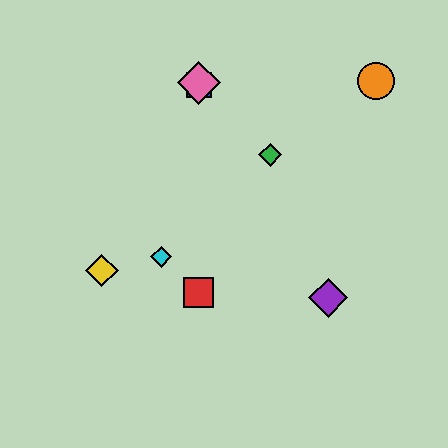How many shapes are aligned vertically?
3 shapes (the red square, the blue square, the pink diamond) are aligned vertically.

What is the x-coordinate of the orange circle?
The orange circle is at x≈376.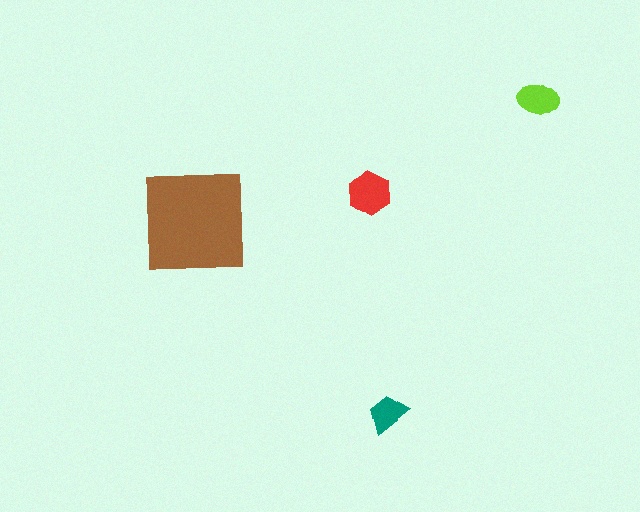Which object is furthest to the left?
The brown square is leftmost.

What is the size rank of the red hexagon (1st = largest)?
2nd.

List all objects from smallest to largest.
The teal trapezoid, the lime ellipse, the red hexagon, the brown square.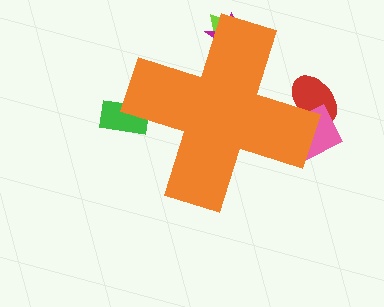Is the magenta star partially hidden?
Yes, the magenta star is partially hidden behind the orange cross.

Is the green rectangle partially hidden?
Yes, the green rectangle is partially hidden behind the orange cross.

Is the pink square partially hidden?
Yes, the pink square is partially hidden behind the orange cross.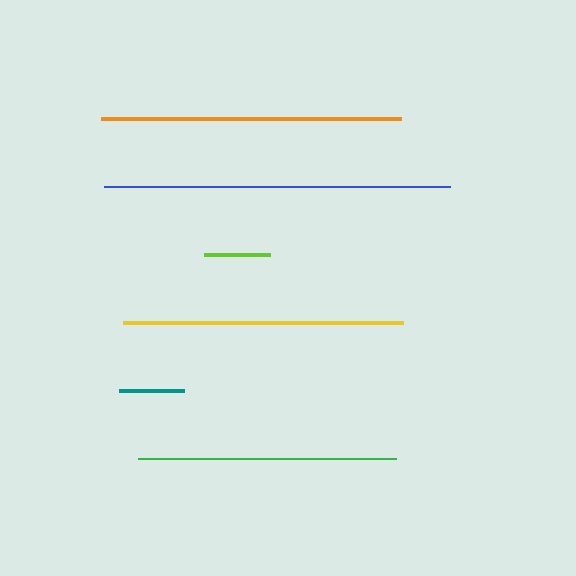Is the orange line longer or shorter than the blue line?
The blue line is longer than the orange line.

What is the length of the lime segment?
The lime segment is approximately 67 pixels long.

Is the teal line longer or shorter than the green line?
The green line is longer than the teal line.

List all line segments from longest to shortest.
From longest to shortest: blue, orange, yellow, green, lime, teal.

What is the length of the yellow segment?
The yellow segment is approximately 279 pixels long.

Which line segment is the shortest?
The teal line is the shortest at approximately 65 pixels.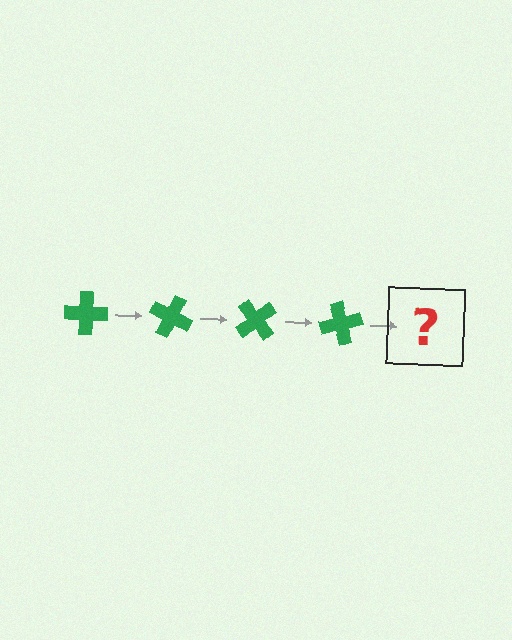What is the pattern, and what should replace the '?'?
The pattern is that the cross rotates 25 degrees each step. The '?' should be a green cross rotated 100 degrees.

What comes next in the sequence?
The next element should be a green cross rotated 100 degrees.